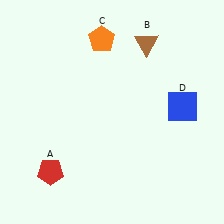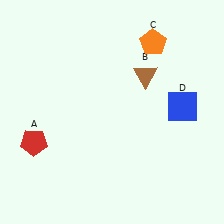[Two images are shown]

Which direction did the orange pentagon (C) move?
The orange pentagon (C) moved right.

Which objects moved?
The objects that moved are: the red pentagon (A), the brown triangle (B), the orange pentagon (C).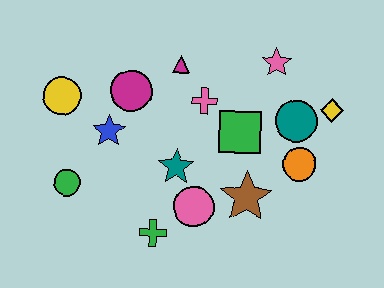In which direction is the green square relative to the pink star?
The green square is below the pink star.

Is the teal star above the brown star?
Yes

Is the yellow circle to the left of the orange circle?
Yes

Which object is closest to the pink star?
The teal circle is closest to the pink star.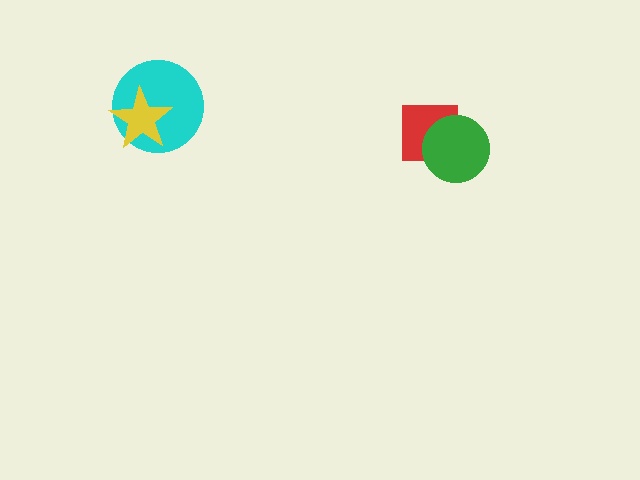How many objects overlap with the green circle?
1 object overlaps with the green circle.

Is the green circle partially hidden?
No, no other shape covers it.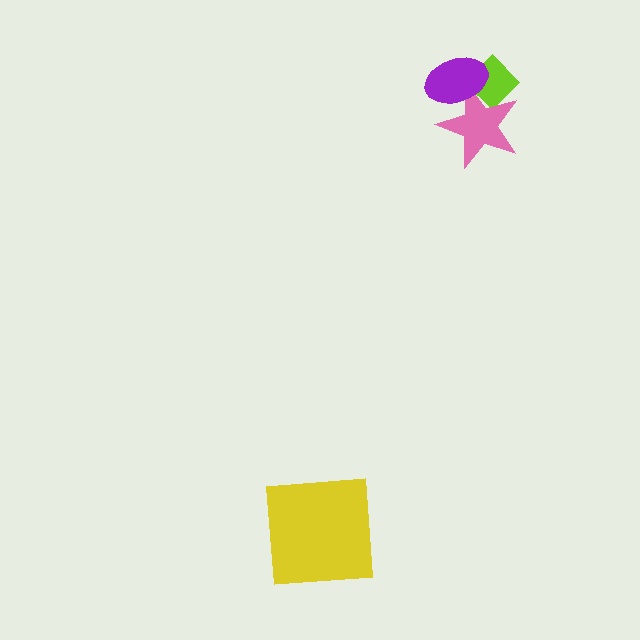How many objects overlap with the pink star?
2 objects overlap with the pink star.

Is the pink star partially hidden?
Yes, it is partially covered by another shape.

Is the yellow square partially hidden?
No, no other shape covers it.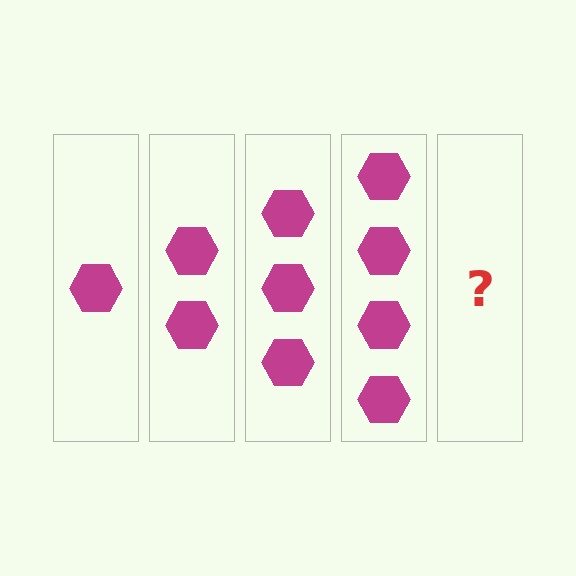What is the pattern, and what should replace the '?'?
The pattern is that each step adds one more hexagon. The '?' should be 5 hexagons.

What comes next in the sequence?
The next element should be 5 hexagons.